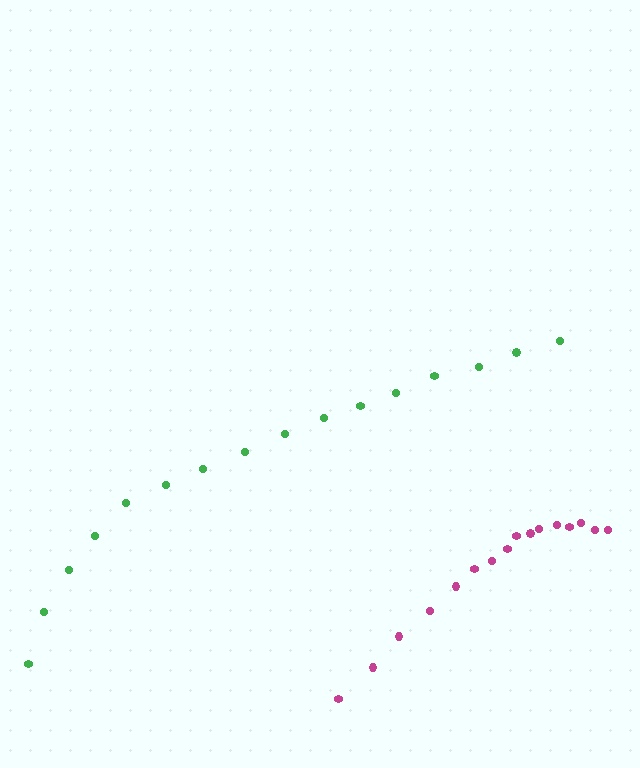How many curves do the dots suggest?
There are 2 distinct paths.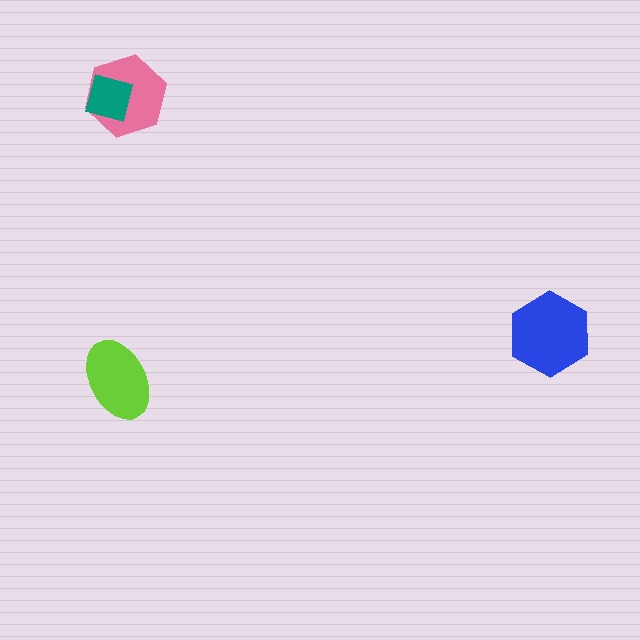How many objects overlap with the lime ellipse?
0 objects overlap with the lime ellipse.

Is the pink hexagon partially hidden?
Yes, it is partially covered by another shape.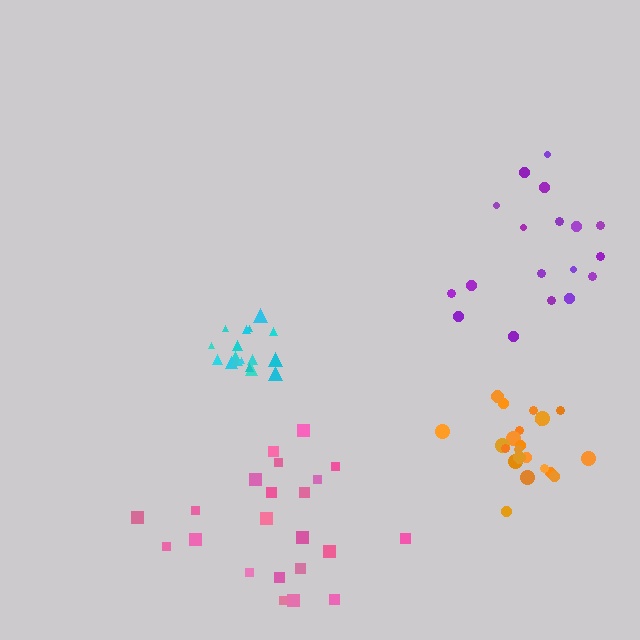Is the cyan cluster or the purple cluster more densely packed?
Cyan.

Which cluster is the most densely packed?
Cyan.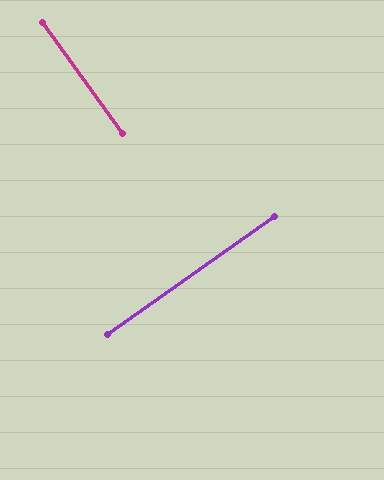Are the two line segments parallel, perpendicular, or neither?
Perpendicular — they meet at approximately 89°.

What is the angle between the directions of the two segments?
Approximately 89 degrees.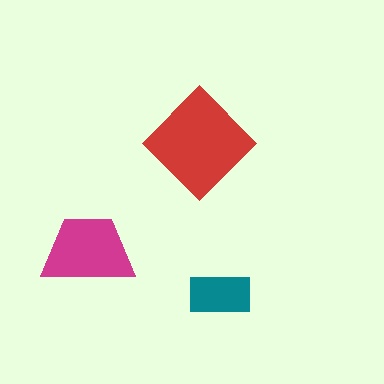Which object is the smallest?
The teal rectangle.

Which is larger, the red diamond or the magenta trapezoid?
The red diamond.